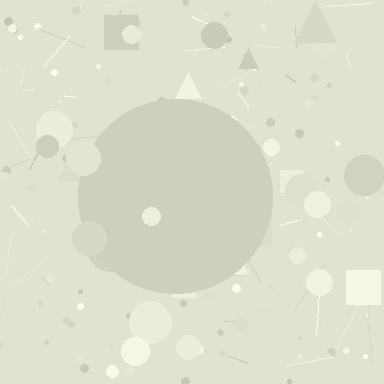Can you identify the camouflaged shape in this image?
The camouflaged shape is a circle.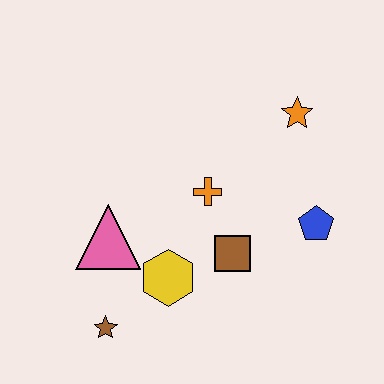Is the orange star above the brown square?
Yes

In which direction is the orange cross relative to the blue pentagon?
The orange cross is to the left of the blue pentagon.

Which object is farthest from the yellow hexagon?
The orange star is farthest from the yellow hexagon.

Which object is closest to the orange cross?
The brown square is closest to the orange cross.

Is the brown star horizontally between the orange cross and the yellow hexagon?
No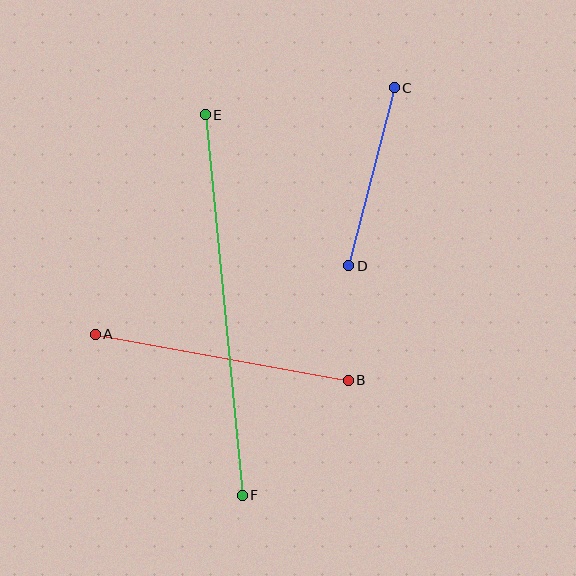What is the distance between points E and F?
The distance is approximately 382 pixels.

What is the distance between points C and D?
The distance is approximately 184 pixels.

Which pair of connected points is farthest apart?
Points E and F are farthest apart.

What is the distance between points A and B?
The distance is approximately 257 pixels.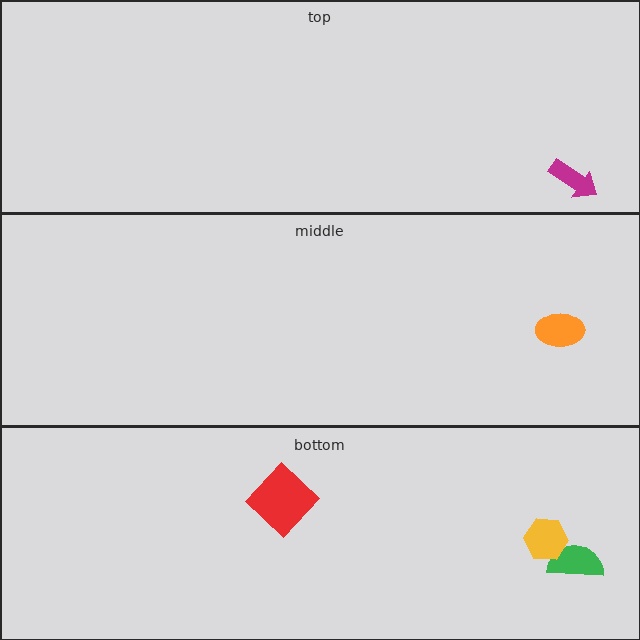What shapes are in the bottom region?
The green semicircle, the red diamond, the yellow hexagon.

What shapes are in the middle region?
The orange ellipse.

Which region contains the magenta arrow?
The top region.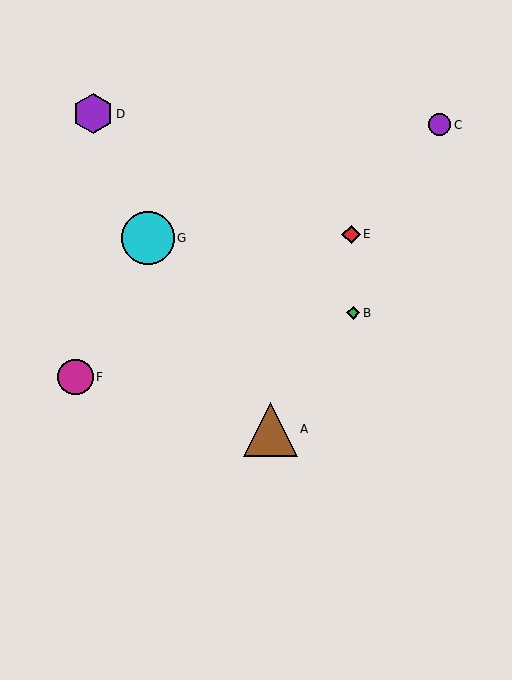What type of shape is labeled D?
Shape D is a purple hexagon.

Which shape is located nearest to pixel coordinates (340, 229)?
The red diamond (labeled E) at (351, 234) is nearest to that location.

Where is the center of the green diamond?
The center of the green diamond is at (353, 313).